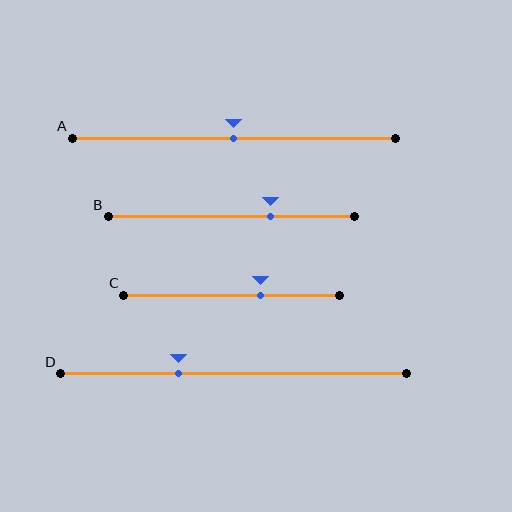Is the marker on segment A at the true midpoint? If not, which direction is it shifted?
Yes, the marker on segment A is at the true midpoint.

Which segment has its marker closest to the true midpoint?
Segment A has its marker closest to the true midpoint.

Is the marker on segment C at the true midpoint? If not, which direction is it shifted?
No, the marker on segment C is shifted to the right by about 13% of the segment length.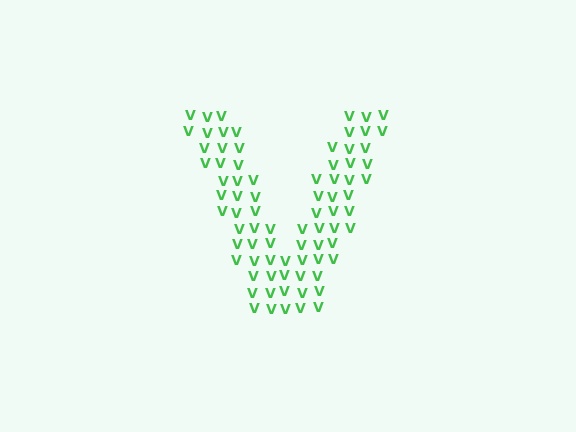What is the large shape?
The large shape is the letter V.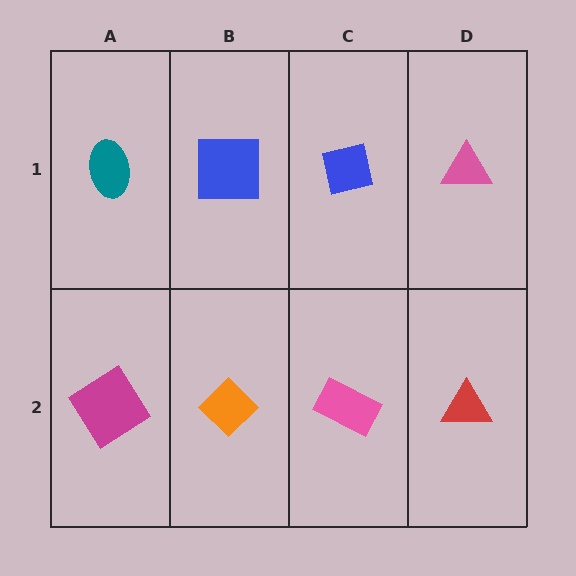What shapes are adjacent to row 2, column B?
A blue square (row 1, column B), a magenta diamond (row 2, column A), a pink rectangle (row 2, column C).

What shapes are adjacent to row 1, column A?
A magenta diamond (row 2, column A), a blue square (row 1, column B).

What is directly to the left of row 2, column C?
An orange diamond.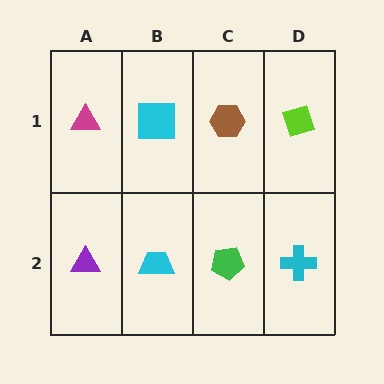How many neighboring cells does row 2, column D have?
2.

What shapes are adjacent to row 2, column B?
A cyan square (row 1, column B), a purple triangle (row 2, column A), a green pentagon (row 2, column C).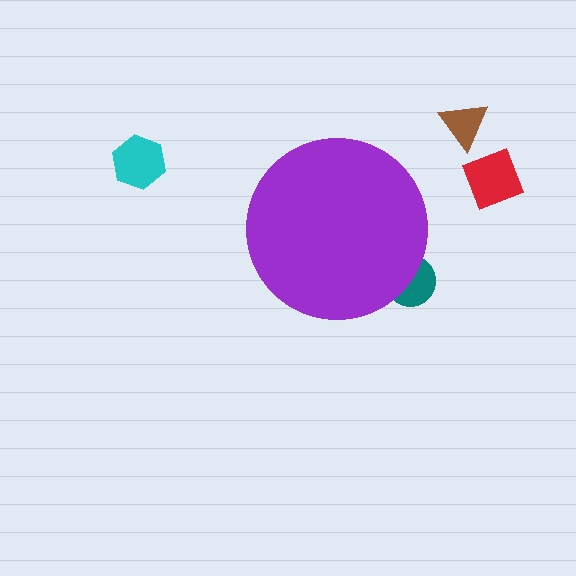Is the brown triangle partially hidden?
No, the brown triangle is fully visible.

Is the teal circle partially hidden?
Yes, the teal circle is partially hidden behind the purple circle.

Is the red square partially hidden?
No, the red square is fully visible.